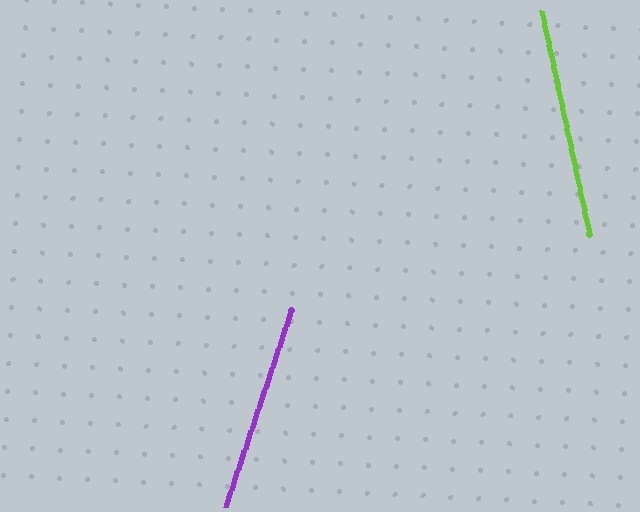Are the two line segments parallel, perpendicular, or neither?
Neither parallel nor perpendicular — they differ by about 31°.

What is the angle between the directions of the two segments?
Approximately 31 degrees.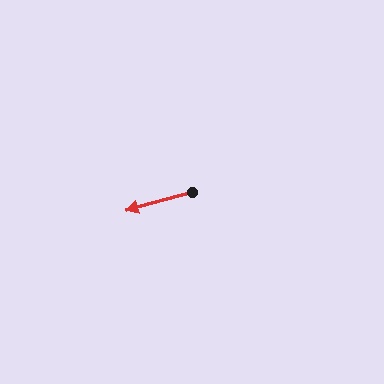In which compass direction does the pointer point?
West.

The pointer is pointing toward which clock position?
Roughly 8 o'clock.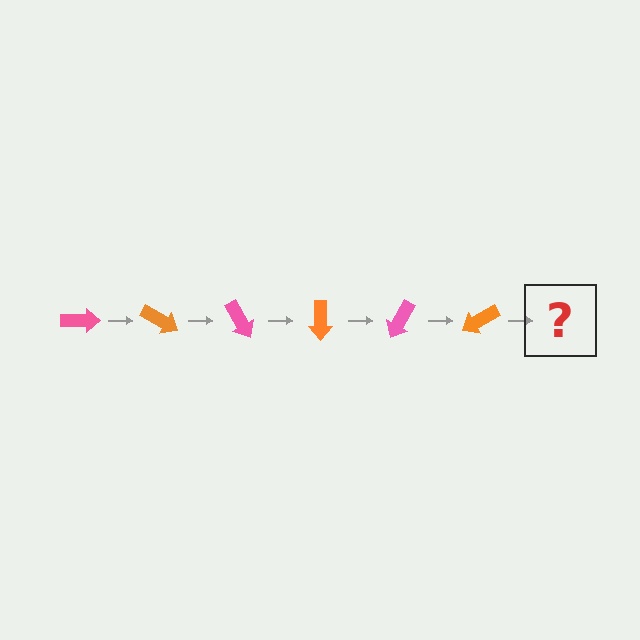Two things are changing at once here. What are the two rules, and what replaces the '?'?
The two rules are that it rotates 30 degrees each step and the color cycles through pink and orange. The '?' should be a pink arrow, rotated 180 degrees from the start.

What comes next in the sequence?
The next element should be a pink arrow, rotated 180 degrees from the start.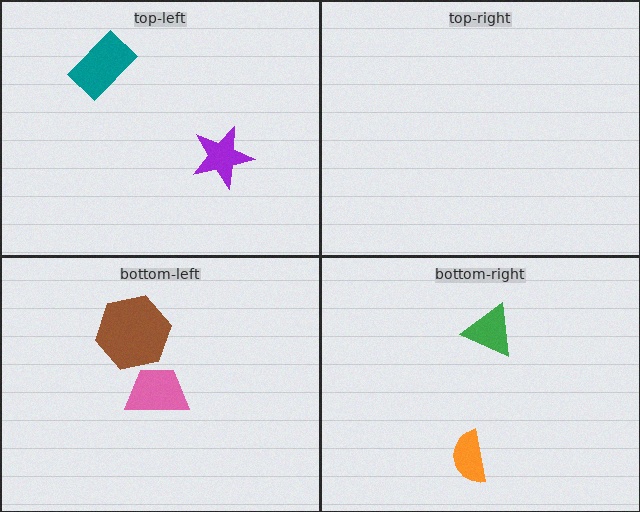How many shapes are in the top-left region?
2.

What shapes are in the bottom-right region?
The green triangle, the orange semicircle.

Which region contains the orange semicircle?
The bottom-right region.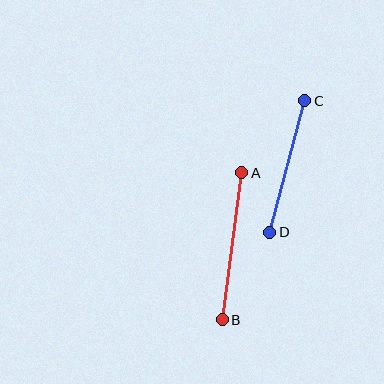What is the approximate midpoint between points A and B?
The midpoint is at approximately (232, 246) pixels.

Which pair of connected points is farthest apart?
Points A and B are farthest apart.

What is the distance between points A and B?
The distance is approximately 148 pixels.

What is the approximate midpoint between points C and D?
The midpoint is at approximately (287, 167) pixels.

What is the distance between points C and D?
The distance is approximately 136 pixels.